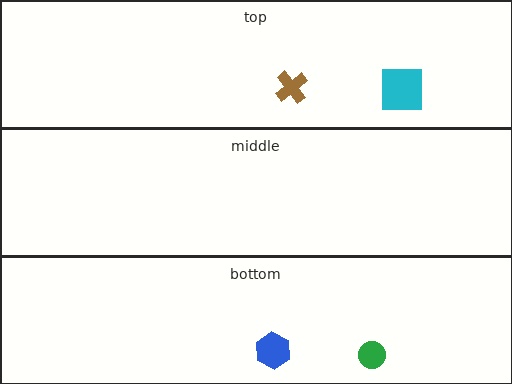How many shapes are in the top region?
2.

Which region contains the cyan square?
The top region.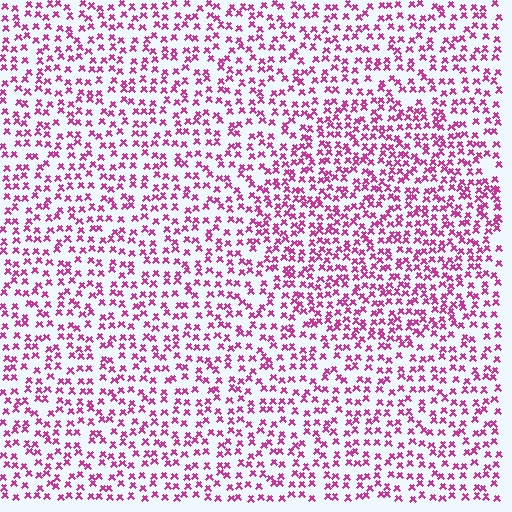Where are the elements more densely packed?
The elements are more densely packed inside the circle boundary.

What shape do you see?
I see a circle.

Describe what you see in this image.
The image contains small magenta elements arranged at two different densities. A circle-shaped region is visible where the elements are more densely packed than the surrounding area.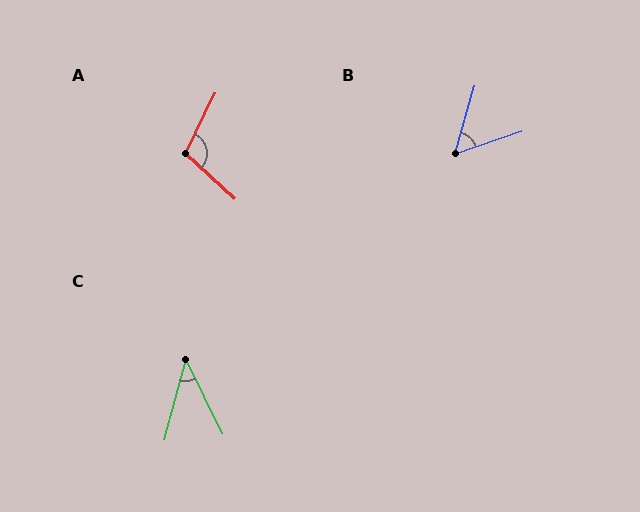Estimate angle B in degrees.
Approximately 55 degrees.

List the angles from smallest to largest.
C (41°), B (55°), A (107°).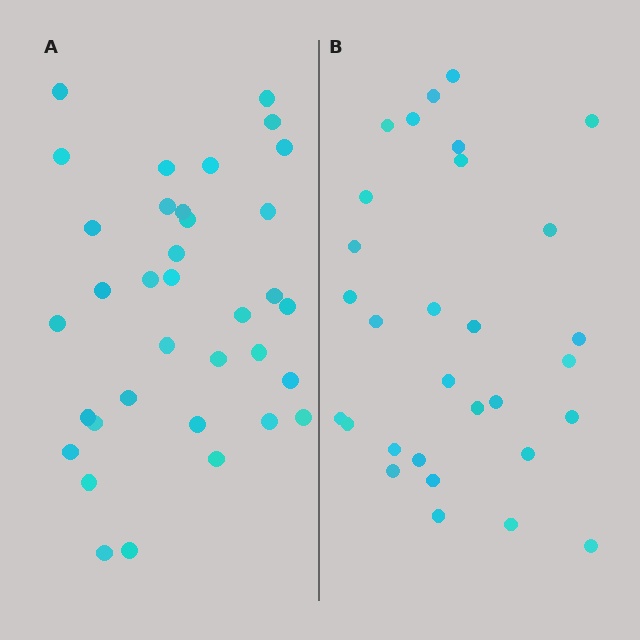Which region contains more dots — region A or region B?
Region A (the left region) has more dots.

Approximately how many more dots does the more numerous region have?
Region A has about 5 more dots than region B.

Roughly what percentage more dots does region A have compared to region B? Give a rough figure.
About 15% more.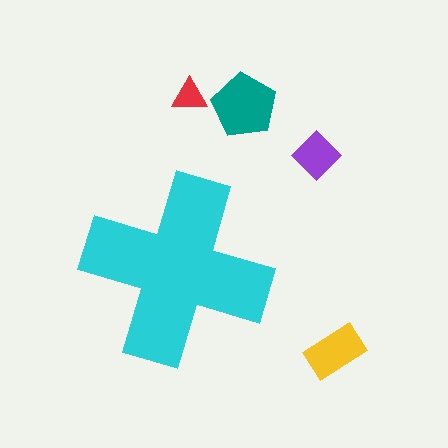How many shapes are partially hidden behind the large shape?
0 shapes are partially hidden.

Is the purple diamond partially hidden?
No, the purple diamond is fully visible.